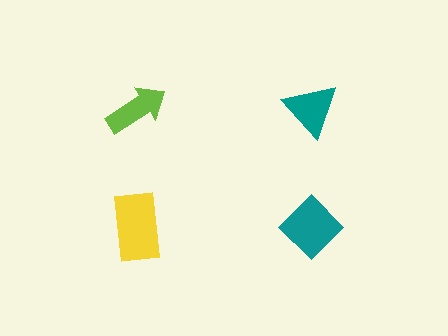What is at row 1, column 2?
A teal triangle.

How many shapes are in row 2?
2 shapes.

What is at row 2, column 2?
A teal diamond.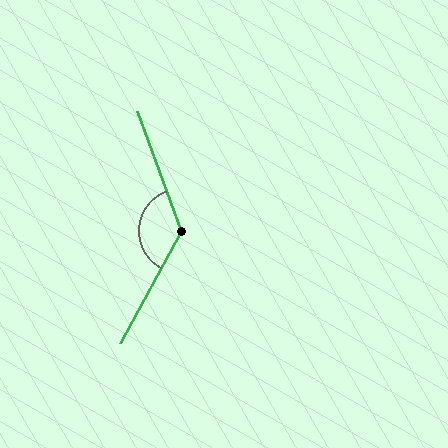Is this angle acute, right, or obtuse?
It is obtuse.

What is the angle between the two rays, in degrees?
Approximately 132 degrees.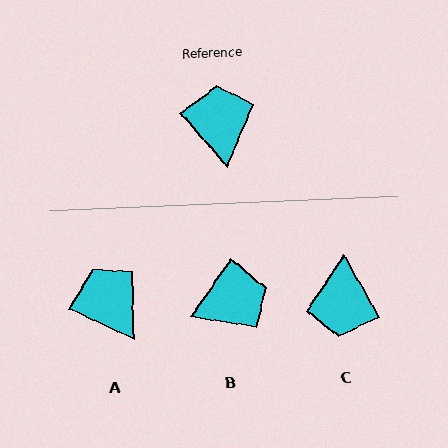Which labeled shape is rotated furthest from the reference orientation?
C, about 168 degrees away.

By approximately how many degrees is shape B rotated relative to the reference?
Approximately 76 degrees clockwise.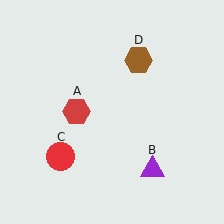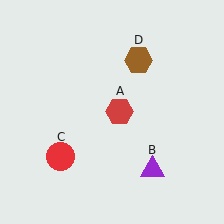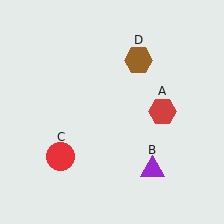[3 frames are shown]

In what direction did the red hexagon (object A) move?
The red hexagon (object A) moved right.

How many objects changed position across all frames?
1 object changed position: red hexagon (object A).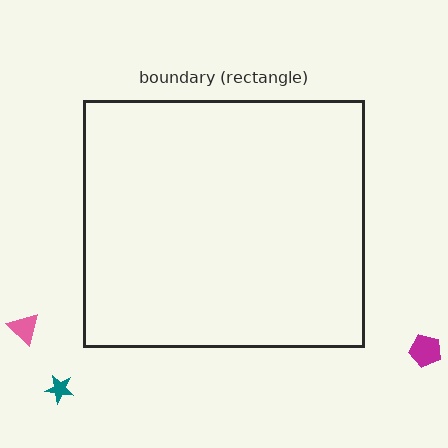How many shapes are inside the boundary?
0 inside, 3 outside.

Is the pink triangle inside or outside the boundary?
Outside.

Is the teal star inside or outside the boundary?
Outside.